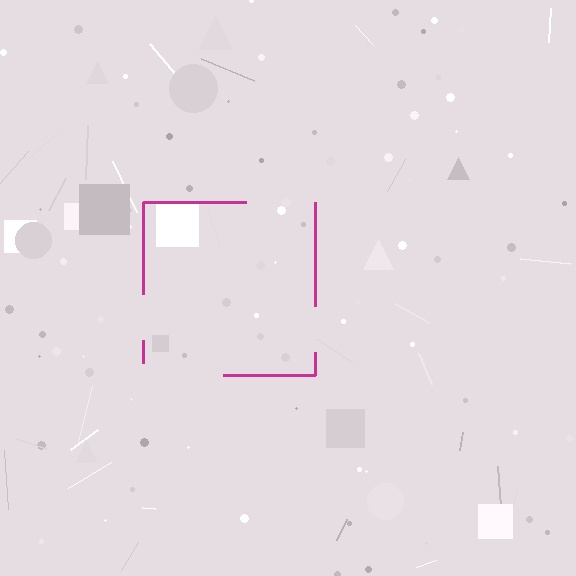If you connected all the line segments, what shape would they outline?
They would outline a square.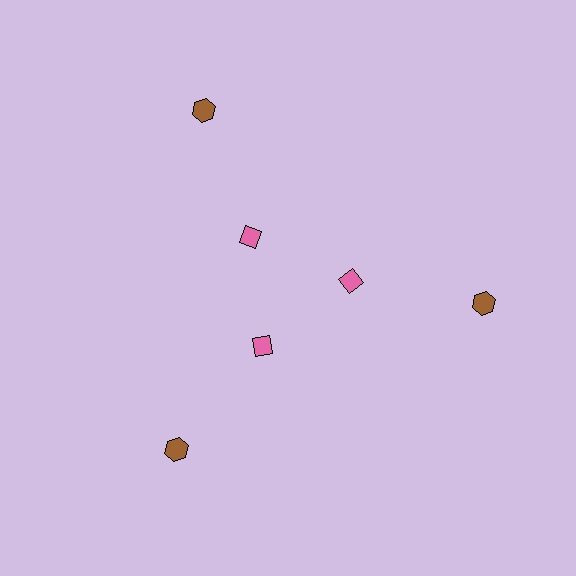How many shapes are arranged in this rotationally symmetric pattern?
There are 6 shapes, arranged in 3 groups of 2.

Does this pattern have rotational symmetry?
Yes, this pattern has 3-fold rotational symmetry. It looks the same after rotating 120 degrees around the center.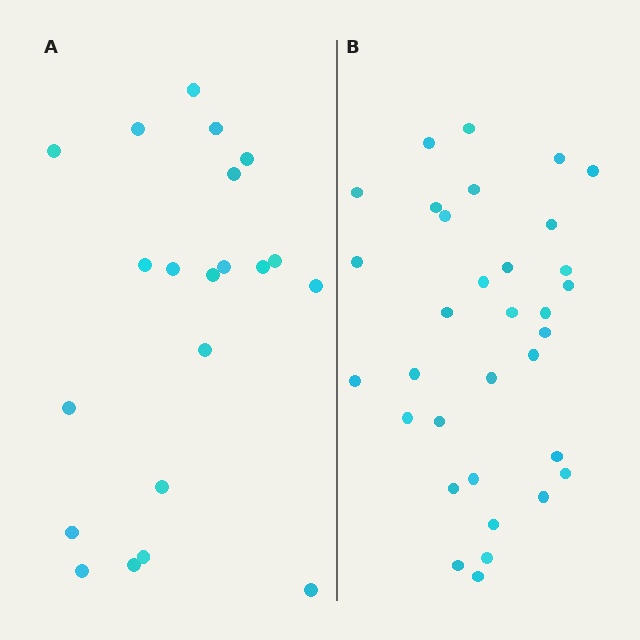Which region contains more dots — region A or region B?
Region B (the right region) has more dots.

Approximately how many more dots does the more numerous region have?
Region B has roughly 12 or so more dots than region A.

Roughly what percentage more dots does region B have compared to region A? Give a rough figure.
About 55% more.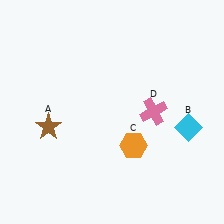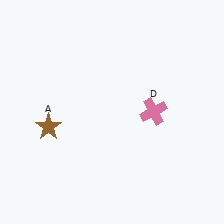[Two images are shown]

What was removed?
The orange hexagon (C), the cyan diamond (B) were removed in Image 2.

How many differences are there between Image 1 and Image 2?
There are 2 differences between the two images.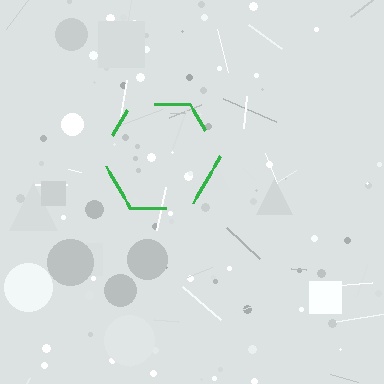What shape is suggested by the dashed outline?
The dashed outline suggests a hexagon.